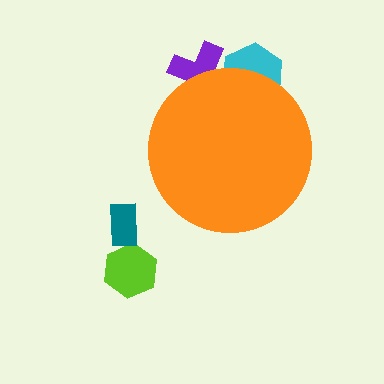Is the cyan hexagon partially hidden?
Yes, the cyan hexagon is partially hidden behind the orange circle.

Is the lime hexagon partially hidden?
No, the lime hexagon is fully visible.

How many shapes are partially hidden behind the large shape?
2 shapes are partially hidden.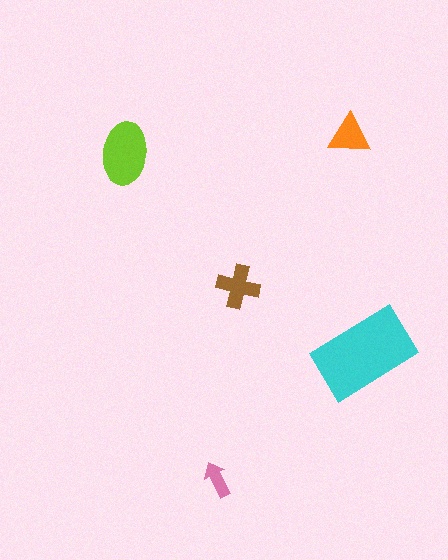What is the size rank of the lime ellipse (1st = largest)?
2nd.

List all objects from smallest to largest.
The pink arrow, the orange triangle, the brown cross, the lime ellipse, the cyan rectangle.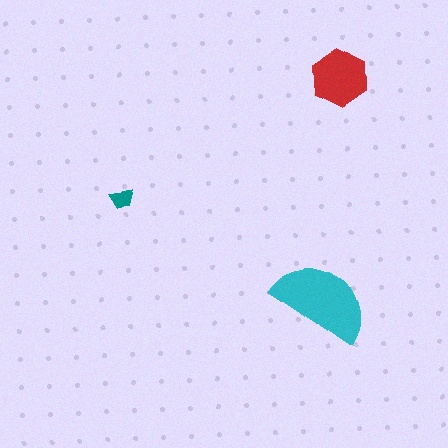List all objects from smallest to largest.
The teal trapezoid, the red hexagon, the cyan semicircle.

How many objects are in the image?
There are 3 objects in the image.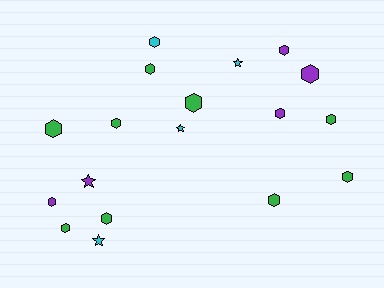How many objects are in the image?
There are 18 objects.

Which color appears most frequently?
Green, with 9 objects.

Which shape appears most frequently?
Hexagon, with 14 objects.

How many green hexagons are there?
There are 9 green hexagons.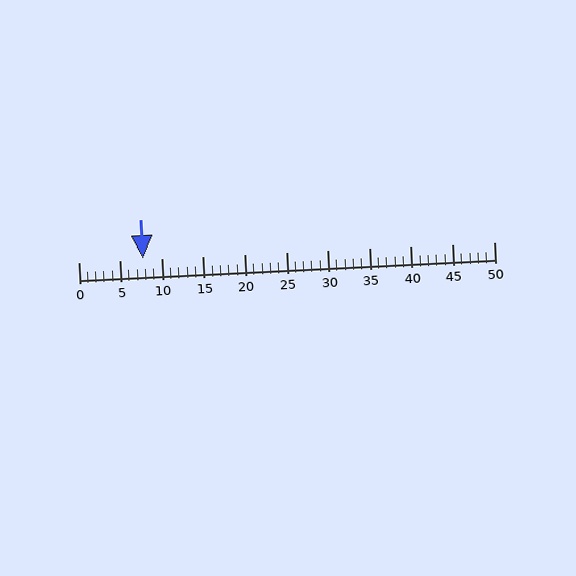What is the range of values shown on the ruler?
The ruler shows values from 0 to 50.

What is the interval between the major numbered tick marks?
The major tick marks are spaced 5 units apart.